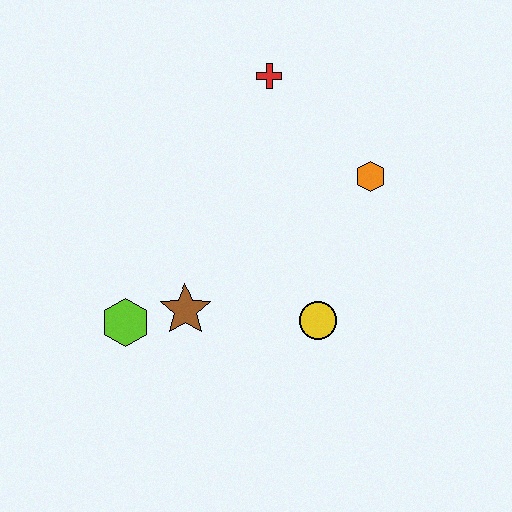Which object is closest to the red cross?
The orange hexagon is closest to the red cross.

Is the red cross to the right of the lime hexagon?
Yes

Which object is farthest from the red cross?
The lime hexagon is farthest from the red cross.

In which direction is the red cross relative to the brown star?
The red cross is above the brown star.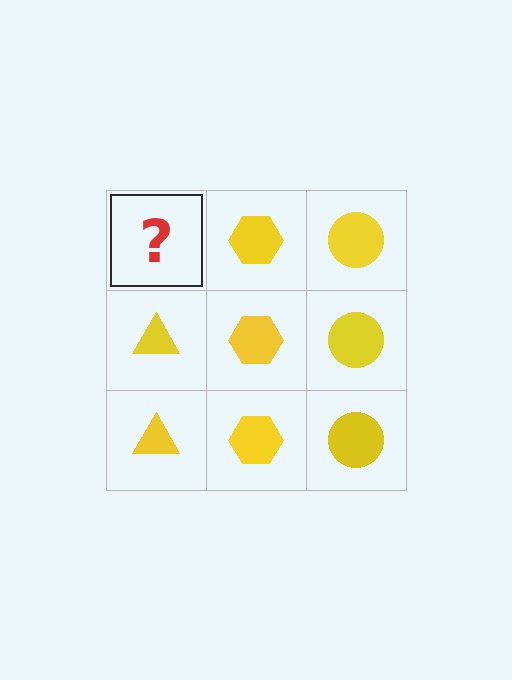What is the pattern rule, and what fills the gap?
The rule is that each column has a consistent shape. The gap should be filled with a yellow triangle.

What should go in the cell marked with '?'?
The missing cell should contain a yellow triangle.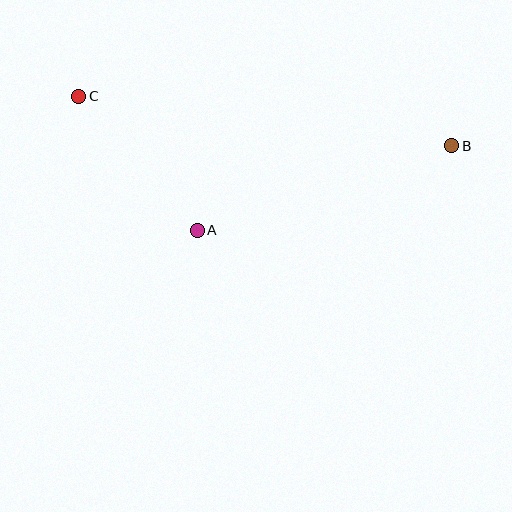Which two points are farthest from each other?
Points B and C are farthest from each other.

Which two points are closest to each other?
Points A and C are closest to each other.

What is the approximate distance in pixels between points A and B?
The distance between A and B is approximately 268 pixels.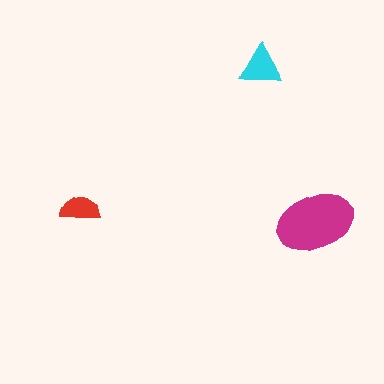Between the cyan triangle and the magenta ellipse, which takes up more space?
The magenta ellipse.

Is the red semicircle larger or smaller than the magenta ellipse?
Smaller.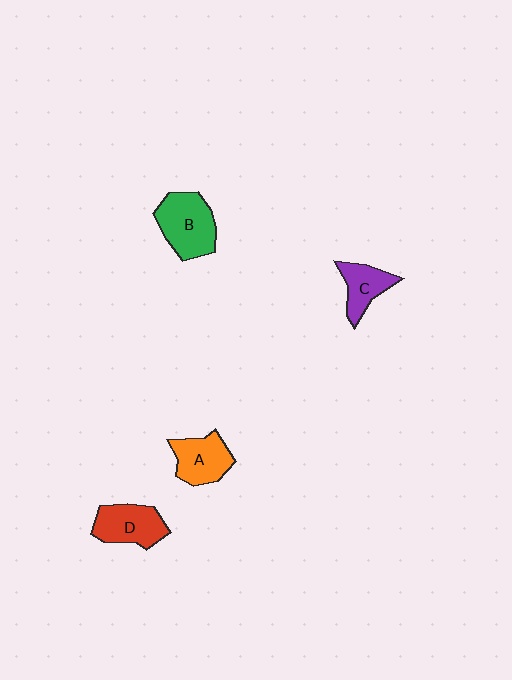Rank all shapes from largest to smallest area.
From largest to smallest: B (green), D (red), A (orange), C (purple).